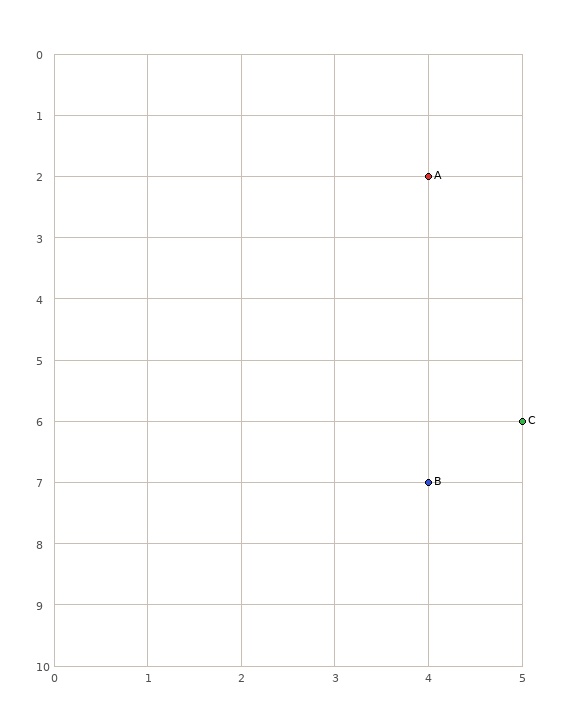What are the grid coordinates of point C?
Point C is at grid coordinates (5, 6).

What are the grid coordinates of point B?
Point B is at grid coordinates (4, 7).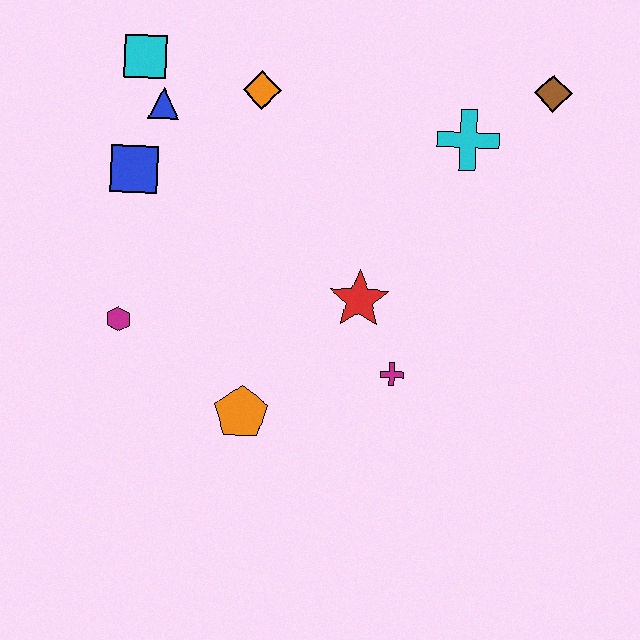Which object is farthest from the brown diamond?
The magenta hexagon is farthest from the brown diamond.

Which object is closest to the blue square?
The blue triangle is closest to the blue square.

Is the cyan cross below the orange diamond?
Yes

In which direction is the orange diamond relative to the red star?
The orange diamond is above the red star.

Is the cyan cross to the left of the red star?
No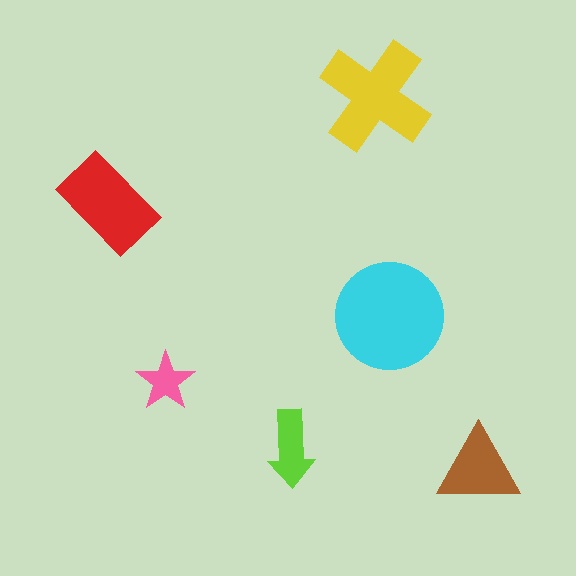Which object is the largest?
The cyan circle.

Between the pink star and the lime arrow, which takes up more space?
The lime arrow.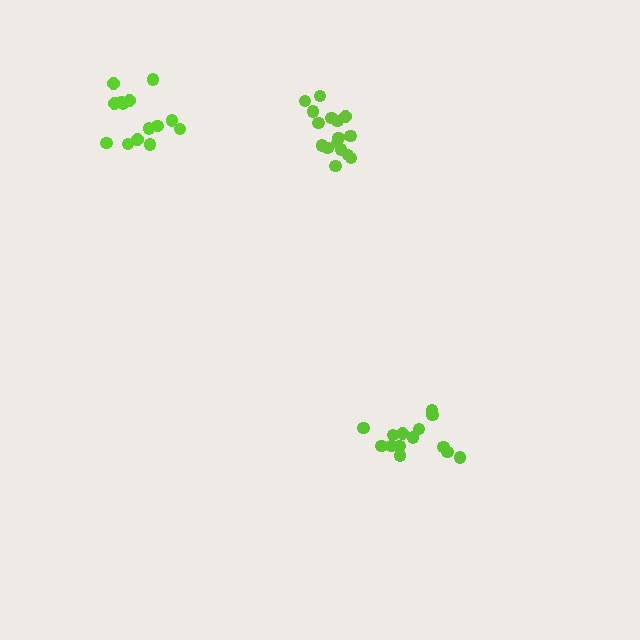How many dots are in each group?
Group 1: 16 dots, Group 2: 14 dots, Group 3: 14 dots (44 total).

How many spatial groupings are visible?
There are 3 spatial groupings.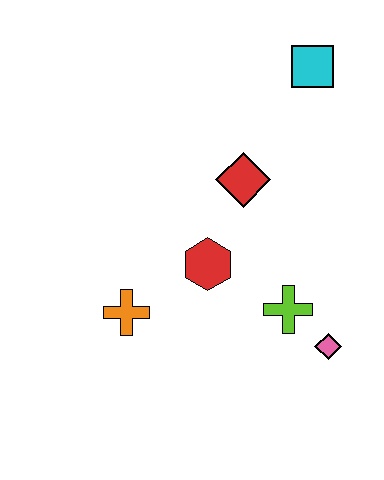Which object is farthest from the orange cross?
The cyan square is farthest from the orange cross.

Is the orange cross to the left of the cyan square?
Yes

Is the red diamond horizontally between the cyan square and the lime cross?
No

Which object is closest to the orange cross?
The red hexagon is closest to the orange cross.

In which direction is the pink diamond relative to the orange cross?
The pink diamond is to the right of the orange cross.